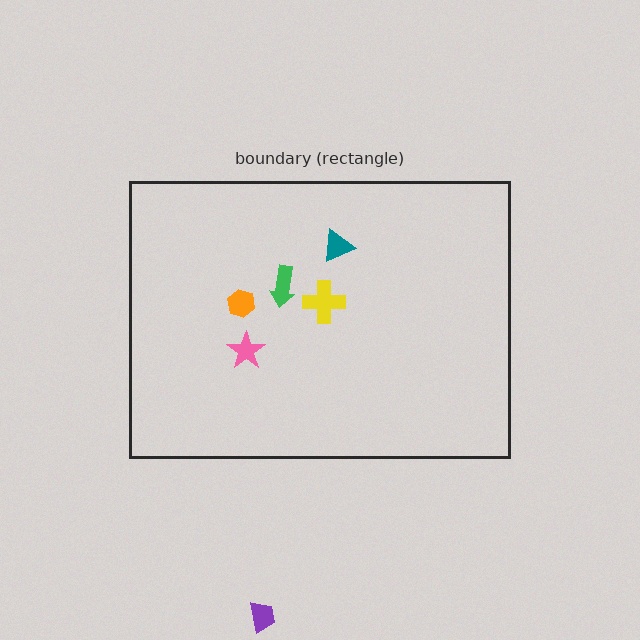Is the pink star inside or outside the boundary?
Inside.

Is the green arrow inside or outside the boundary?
Inside.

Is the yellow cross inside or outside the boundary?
Inside.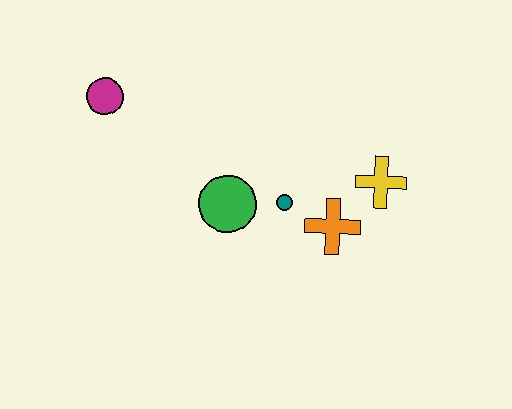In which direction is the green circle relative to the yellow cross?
The green circle is to the left of the yellow cross.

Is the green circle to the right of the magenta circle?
Yes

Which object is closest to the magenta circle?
The green circle is closest to the magenta circle.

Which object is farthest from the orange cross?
The magenta circle is farthest from the orange cross.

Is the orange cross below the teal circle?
Yes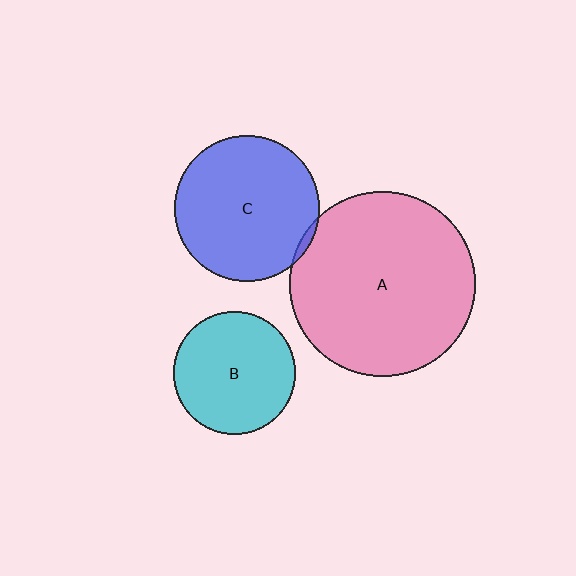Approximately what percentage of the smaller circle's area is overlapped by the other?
Approximately 5%.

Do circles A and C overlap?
Yes.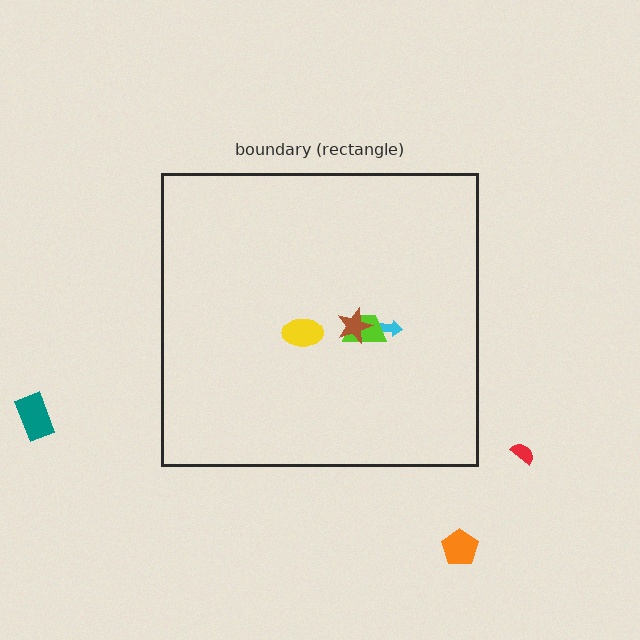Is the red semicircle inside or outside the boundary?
Outside.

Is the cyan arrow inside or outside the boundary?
Inside.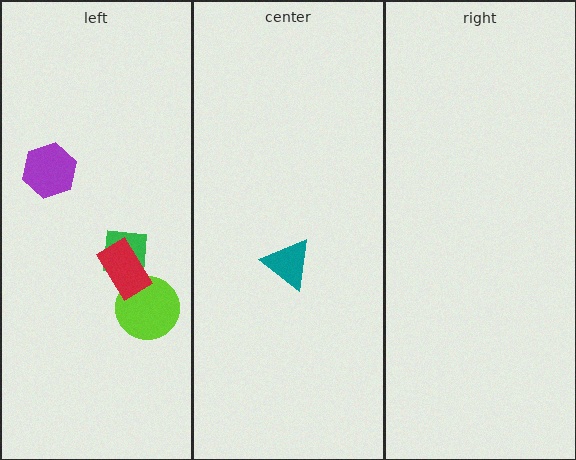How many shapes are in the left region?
4.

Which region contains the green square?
The left region.